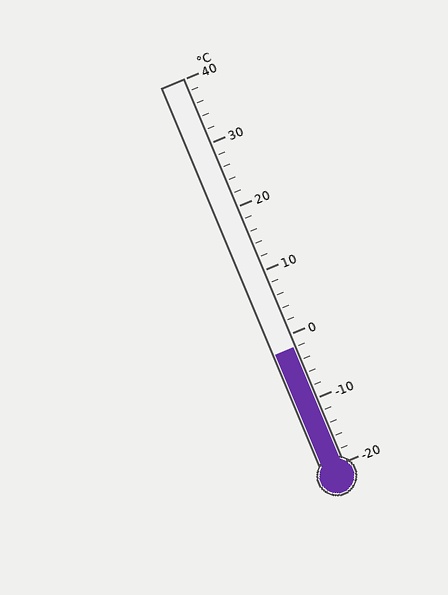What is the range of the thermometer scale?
The thermometer scale ranges from -20°C to 40°C.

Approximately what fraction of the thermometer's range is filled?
The thermometer is filled to approximately 30% of its range.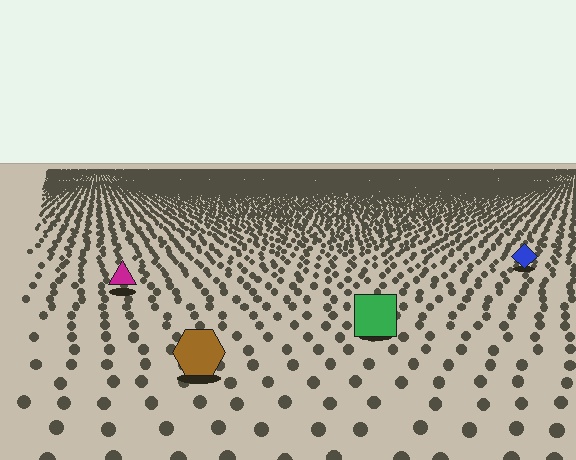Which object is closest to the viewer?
The brown hexagon is closest. The texture marks near it are larger and more spread out.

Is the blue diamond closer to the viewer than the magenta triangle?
No. The magenta triangle is closer — you can tell from the texture gradient: the ground texture is coarser near it.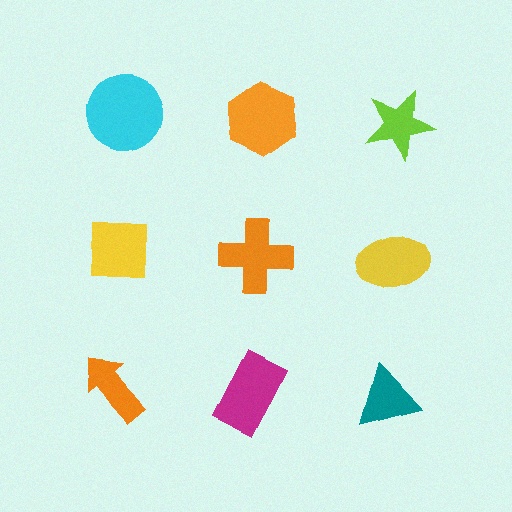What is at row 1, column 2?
An orange hexagon.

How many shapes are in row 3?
3 shapes.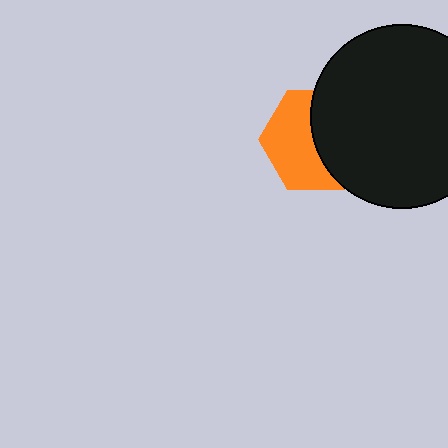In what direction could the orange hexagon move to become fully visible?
The orange hexagon could move left. That would shift it out from behind the black circle entirely.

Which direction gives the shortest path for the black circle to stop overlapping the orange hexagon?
Moving right gives the shortest separation.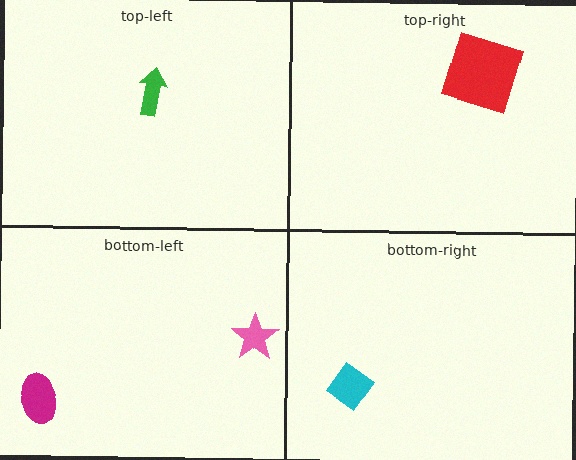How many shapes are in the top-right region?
1.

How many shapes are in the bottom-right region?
1.